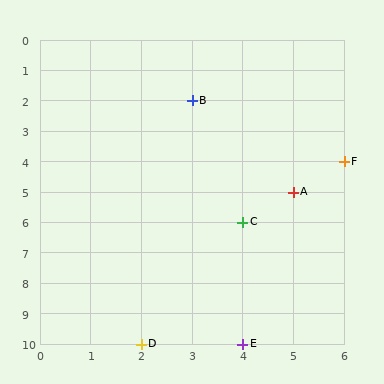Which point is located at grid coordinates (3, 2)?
Point B is at (3, 2).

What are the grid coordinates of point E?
Point E is at grid coordinates (4, 10).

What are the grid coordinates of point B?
Point B is at grid coordinates (3, 2).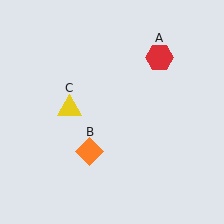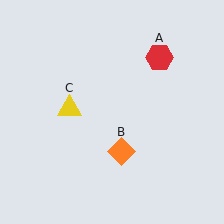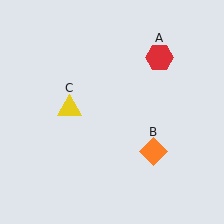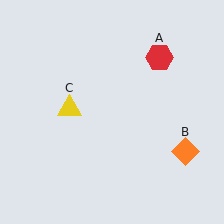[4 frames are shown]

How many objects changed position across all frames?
1 object changed position: orange diamond (object B).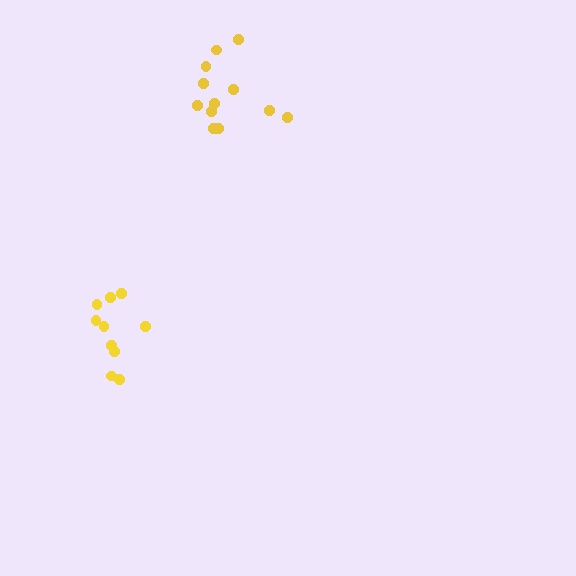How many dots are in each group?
Group 1: 10 dots, Group 2: 12 dots (22 total).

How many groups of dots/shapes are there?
There are 2 groups.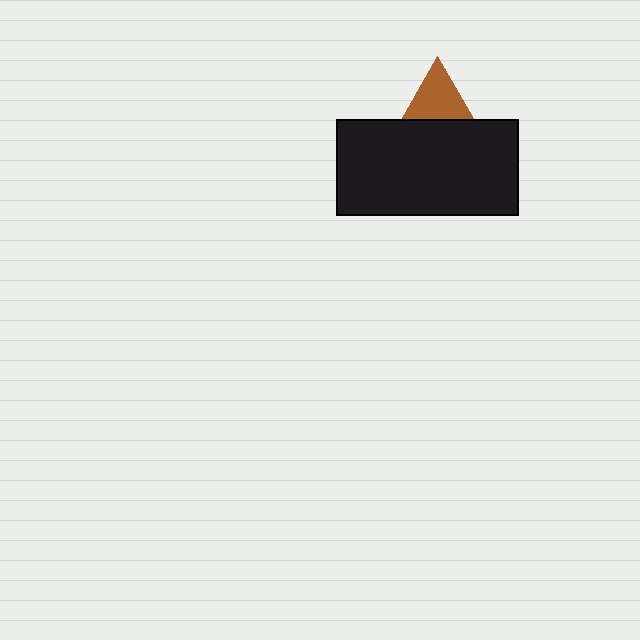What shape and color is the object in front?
The object in front is a black rectangle.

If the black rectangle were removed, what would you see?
You would see the complete brown triangle.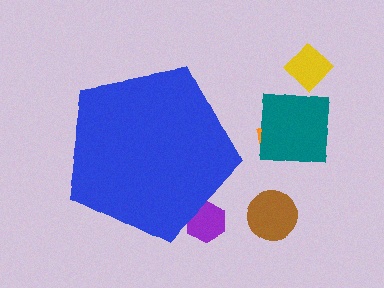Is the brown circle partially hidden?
No, the brown circle is fully visible.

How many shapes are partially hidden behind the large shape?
1 shape is partially hidden.